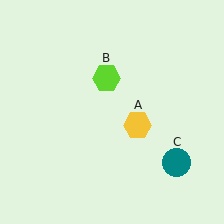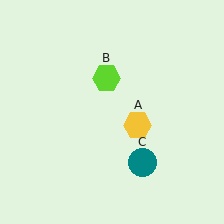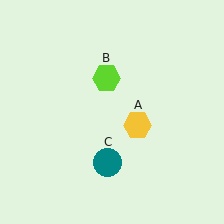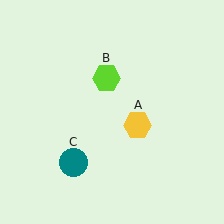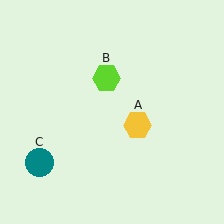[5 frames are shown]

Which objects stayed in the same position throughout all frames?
Yellow hexagon (object A) and lime hexagon (object B) remained stationary.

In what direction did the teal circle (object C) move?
The teal circle (object C) moved left.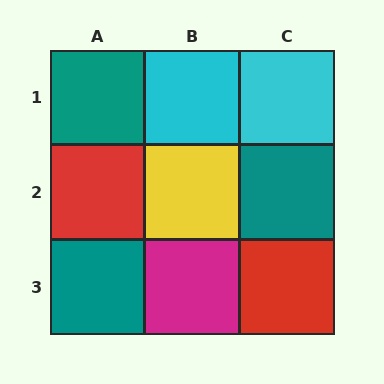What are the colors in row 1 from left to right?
Teal, cyan, cyan.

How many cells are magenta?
1 cell is magenta.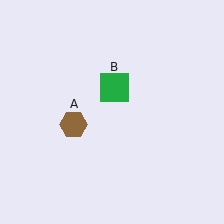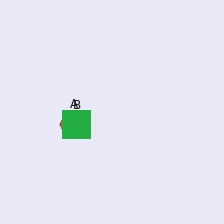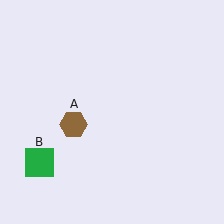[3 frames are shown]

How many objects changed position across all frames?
1 object changed position: green square (object B).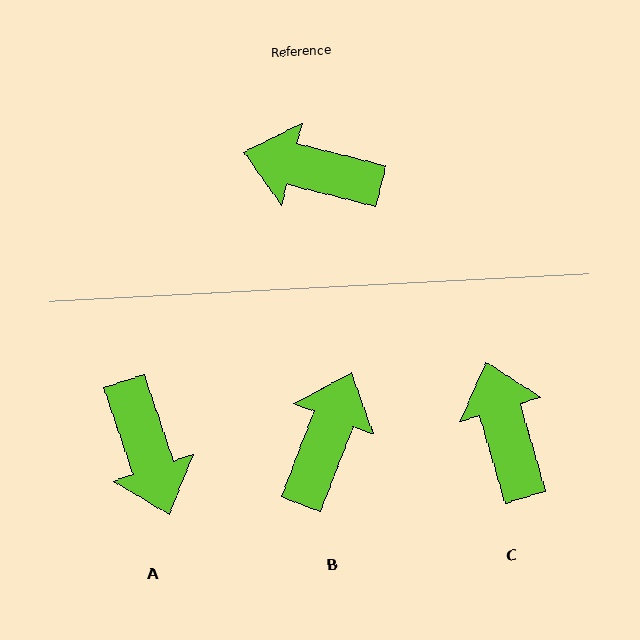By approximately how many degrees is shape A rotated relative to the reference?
Approximately 123 degrees counter-clockwise.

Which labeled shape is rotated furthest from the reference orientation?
A, about 123 degrees away.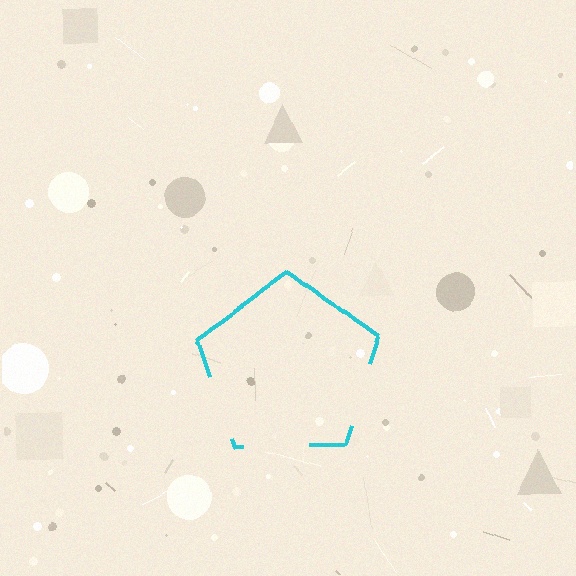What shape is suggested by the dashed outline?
The dashed outline suggests a pentagon.